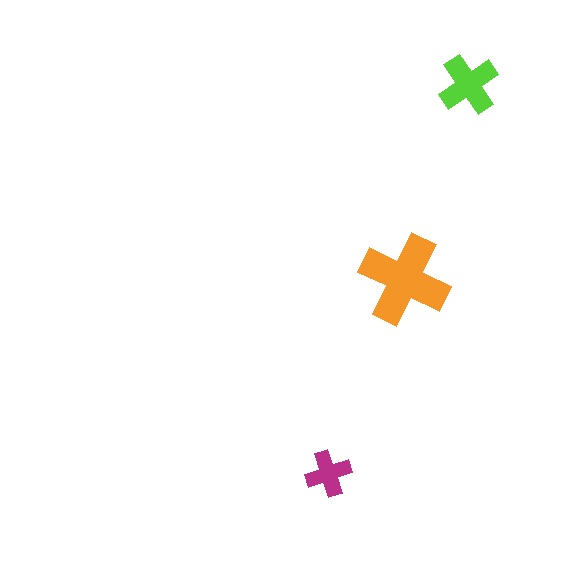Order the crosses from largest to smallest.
the orange one, the lime one, the magenta one.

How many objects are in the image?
There are 3 objects in the image.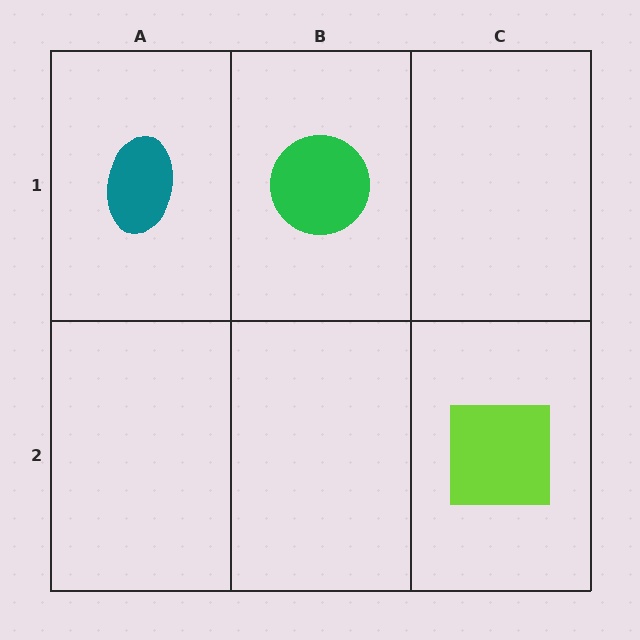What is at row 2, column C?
A lime square.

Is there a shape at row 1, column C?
No, that cell is empty.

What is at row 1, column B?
A green circle.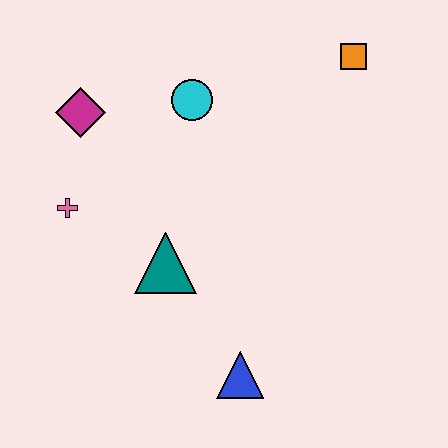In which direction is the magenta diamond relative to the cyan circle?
The magenta diamond is to the left of the cyan circle.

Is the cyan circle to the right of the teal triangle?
Yes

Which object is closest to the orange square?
The cyan circle is closest to the orange square.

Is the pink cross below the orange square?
Yes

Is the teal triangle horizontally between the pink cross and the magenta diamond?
No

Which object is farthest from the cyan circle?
The blue triangle is farthest from the cyan circle.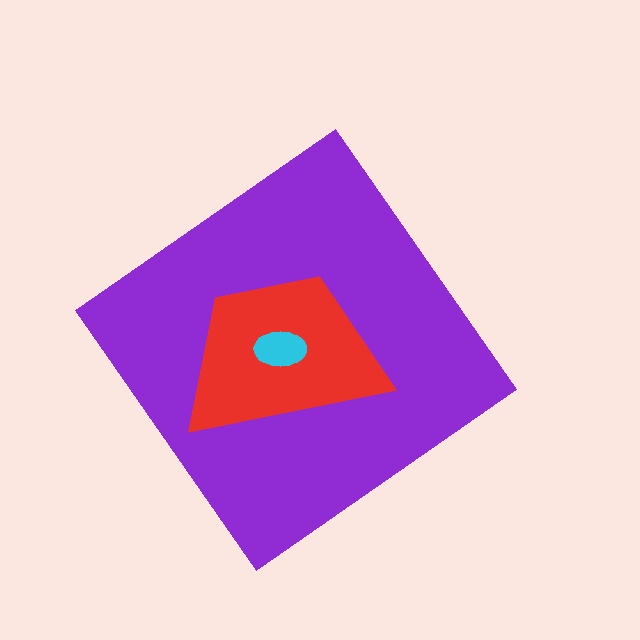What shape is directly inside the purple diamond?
The red trapezoid.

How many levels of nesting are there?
3.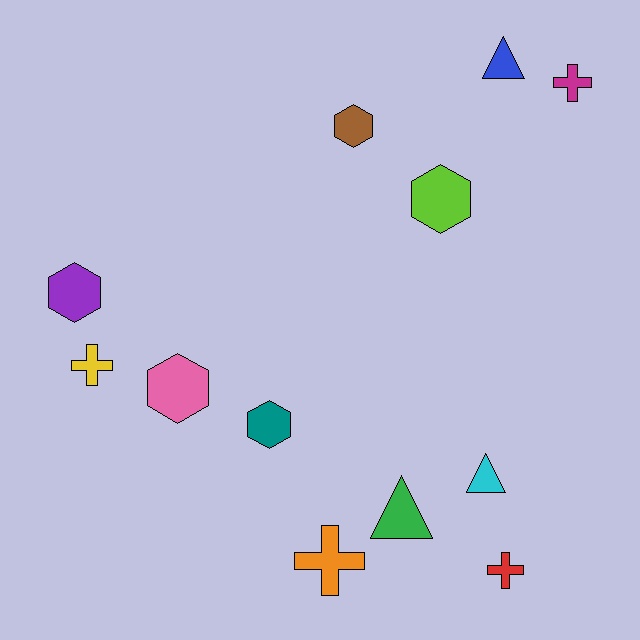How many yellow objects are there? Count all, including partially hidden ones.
There is 1 yellow object.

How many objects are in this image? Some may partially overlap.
There are 12 objects.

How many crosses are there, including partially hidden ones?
There are 4 crosses.